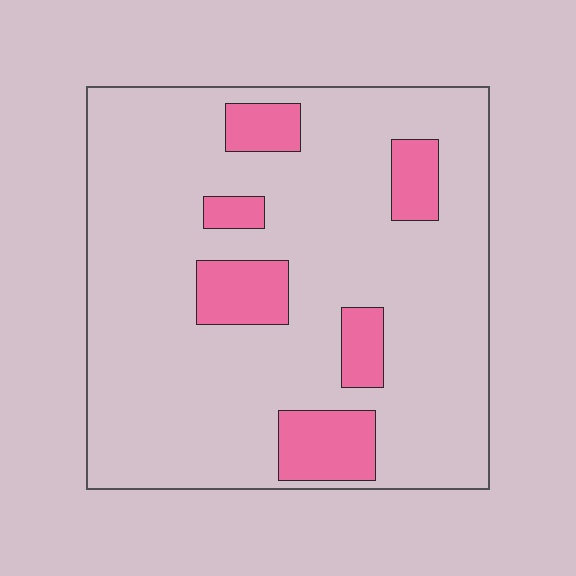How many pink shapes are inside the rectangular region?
6.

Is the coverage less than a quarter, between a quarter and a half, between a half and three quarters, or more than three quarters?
Less than a quarter.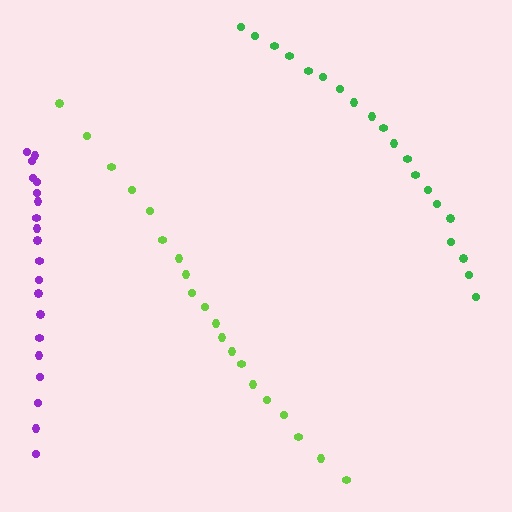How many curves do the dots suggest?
There are 3 distinct paths.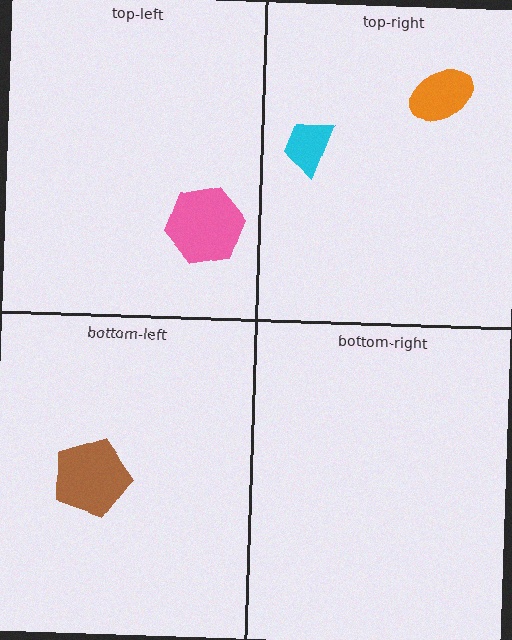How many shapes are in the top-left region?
1.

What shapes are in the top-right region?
The cyan trapezoid, the orange ellipse.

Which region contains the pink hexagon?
The top-left region.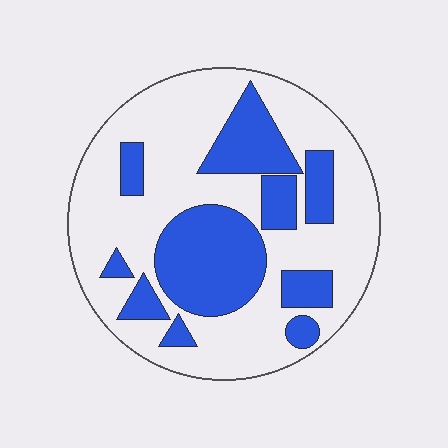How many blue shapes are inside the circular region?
10.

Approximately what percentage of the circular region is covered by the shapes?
Approximately 35%.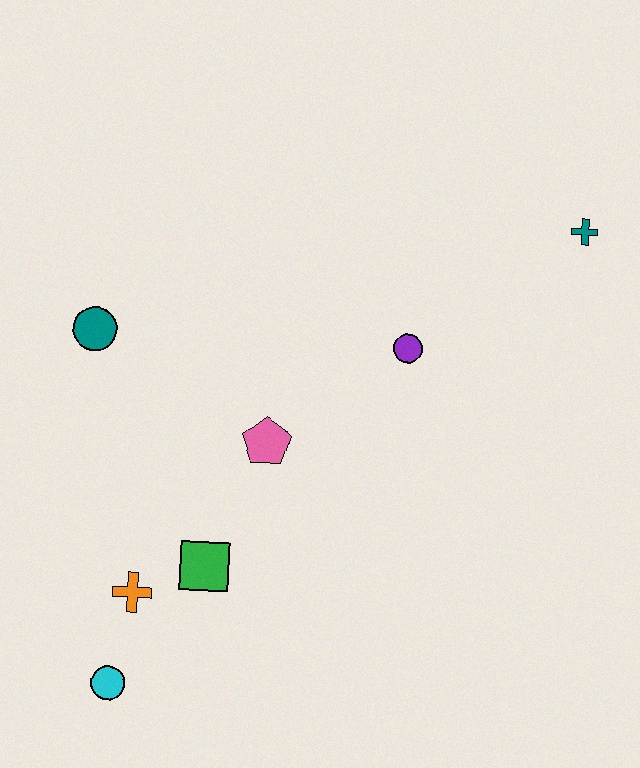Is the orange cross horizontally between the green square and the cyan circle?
Yes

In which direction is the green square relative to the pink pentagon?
The green square is below the pink pentagon.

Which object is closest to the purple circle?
The pink pentagon is closest to the purple circle.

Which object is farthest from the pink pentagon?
The teal cross is farthest from the pink pentagon.